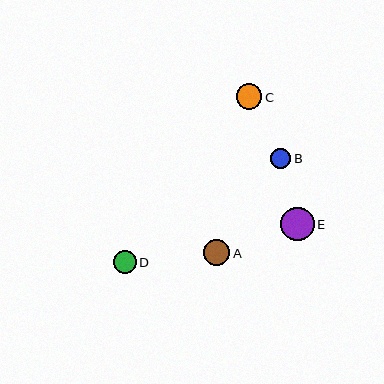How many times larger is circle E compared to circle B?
Circle E is approximately 1.7 times the size of circle B.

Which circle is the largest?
Circle E is the largest with a size of approximately 33 pixels.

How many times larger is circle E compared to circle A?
Circle E is approximately 1.3 times the size of circle A.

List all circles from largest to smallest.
From largest to smallest: E, A, C, D, B.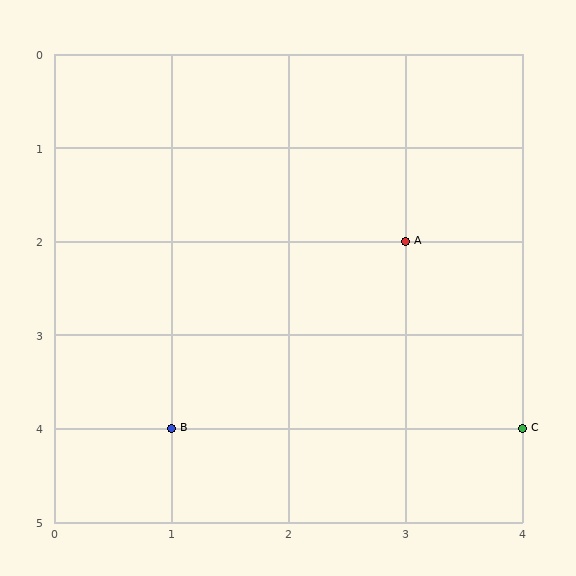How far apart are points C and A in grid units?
Points C and A are 1 column and 2 rows apart (about 2.2 grid units diagonally).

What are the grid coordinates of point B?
Point B is at grid coordinates (1, 4).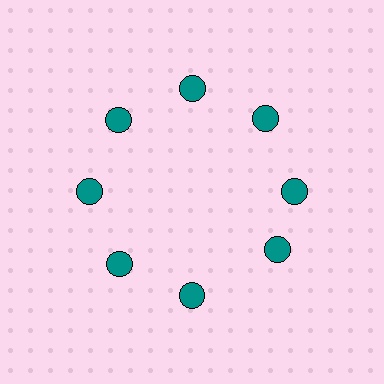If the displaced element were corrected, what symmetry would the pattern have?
It would have 8-fold rotational symmetry — the pattern would map onto itself every 45 degrees.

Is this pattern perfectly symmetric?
No. The 8 teal circles are arranged in a ring, but one element near the 4 o'clock position is rotated out of alignment along the ring, breaking the 8-fold rotational symmetry.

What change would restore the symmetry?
The symmetry would be restored by rotating it back into even spacing with its neighbors so that all 8 circles sit at equal angles and equal distance from the center.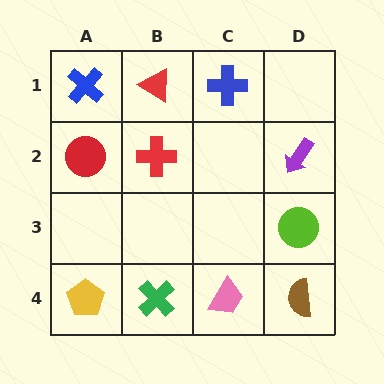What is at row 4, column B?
A green cross.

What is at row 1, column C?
A blue cross.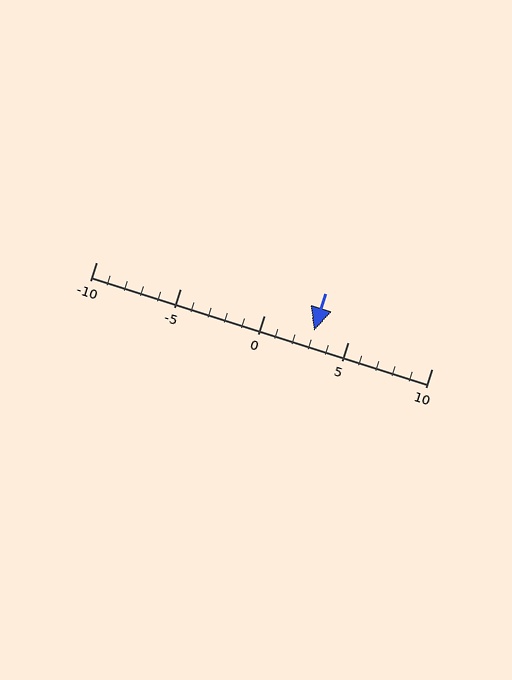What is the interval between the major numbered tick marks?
The major tick marks are spaced 5 units apart.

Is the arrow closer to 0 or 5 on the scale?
The arrow is closer to 5.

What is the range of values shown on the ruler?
The ruler shows values from -10 to 10.